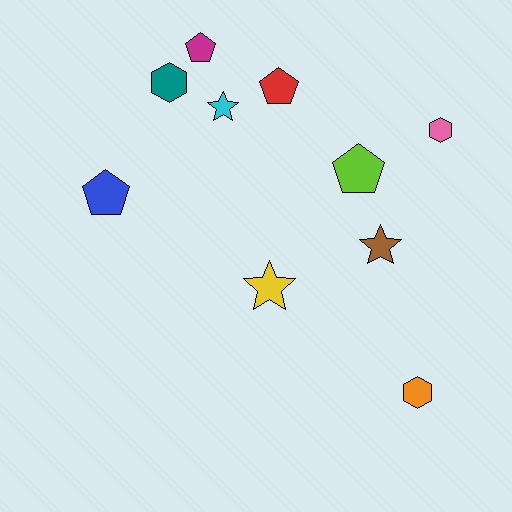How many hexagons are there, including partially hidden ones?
There are 3 hexagons.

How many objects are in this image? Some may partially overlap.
There are 10 objects.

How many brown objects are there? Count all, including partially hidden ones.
There is 1 brown object.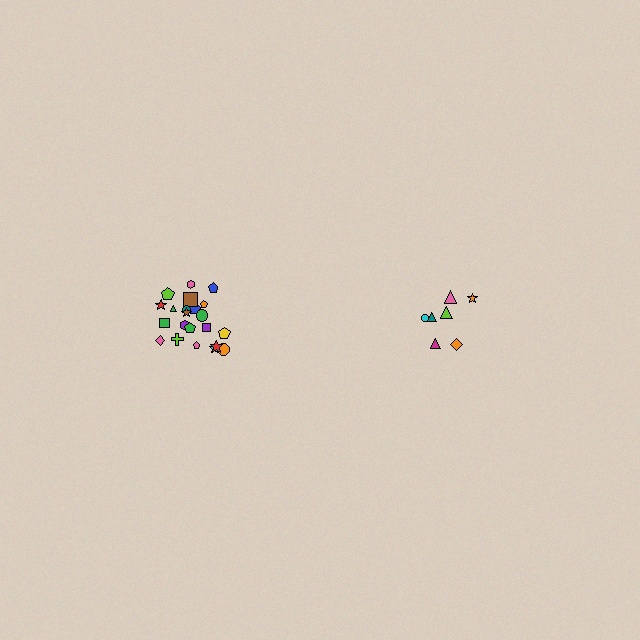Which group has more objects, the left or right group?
The left group.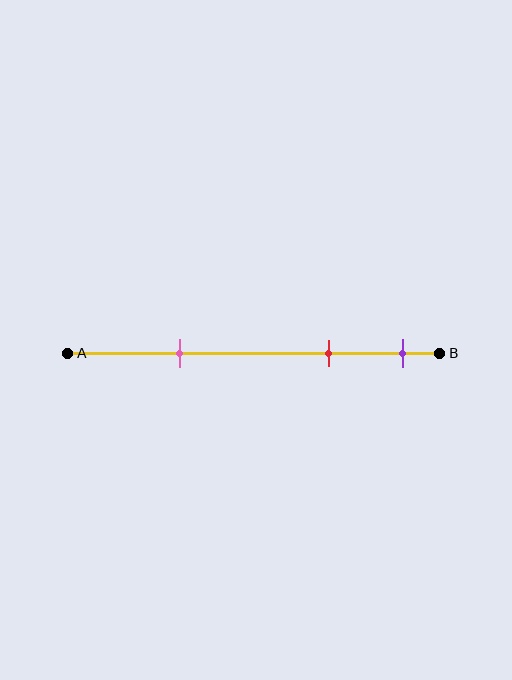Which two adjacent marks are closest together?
The red and purple marks are the closest adjacent pair.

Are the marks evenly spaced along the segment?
No, the marks are not evenly spaced.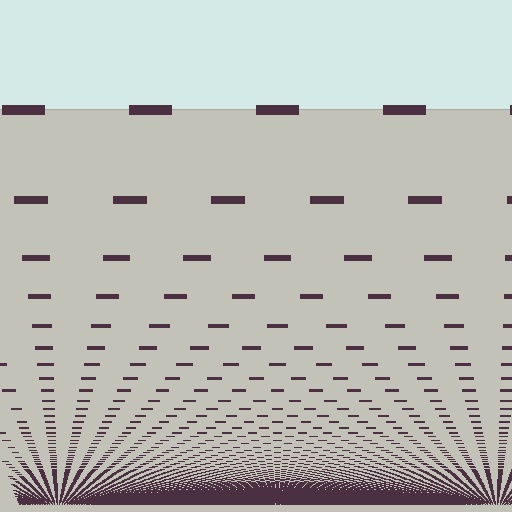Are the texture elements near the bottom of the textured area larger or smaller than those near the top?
Smaller. The gradient is inverted — elements near the bottom are smaller and denser.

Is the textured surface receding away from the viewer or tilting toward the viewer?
The surface appears to tilt toward the viewer. Texture elements get larger and sparser toward the top.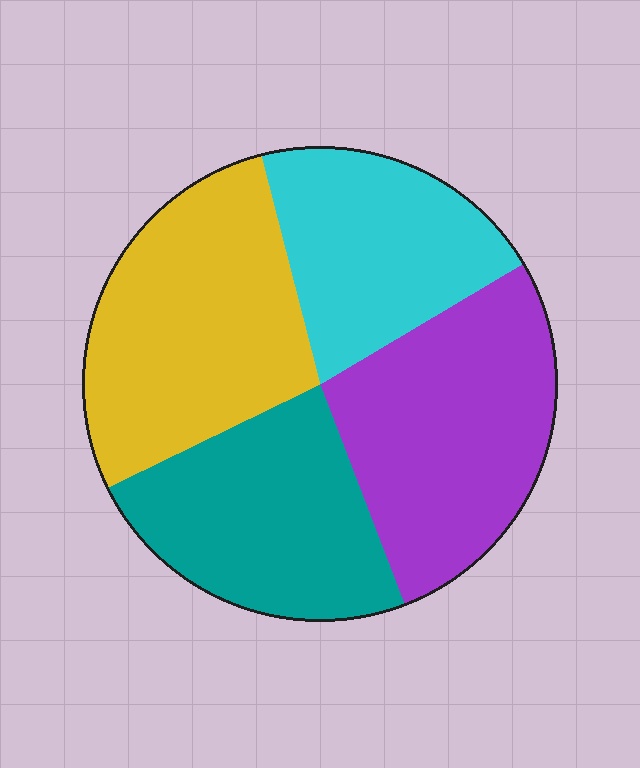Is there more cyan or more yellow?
Yellow.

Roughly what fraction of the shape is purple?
Purple takes up about one quarter (1/4) of the shape.